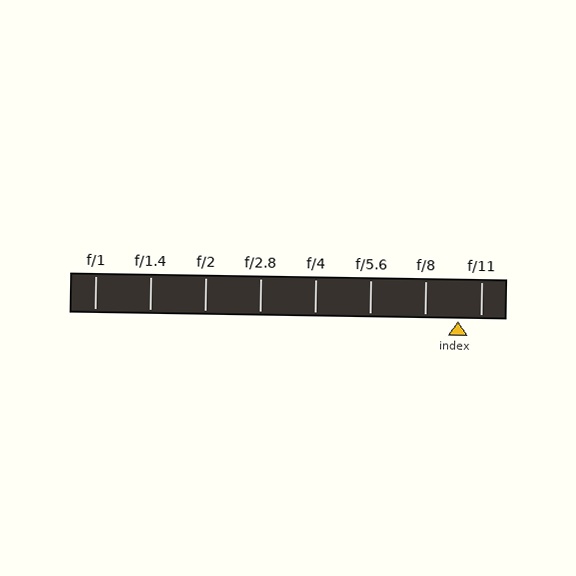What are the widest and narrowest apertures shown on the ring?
The widest aperture shown is f/1 and the narrowest is f/11.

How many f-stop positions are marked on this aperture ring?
There are 8 f-stop positions marked.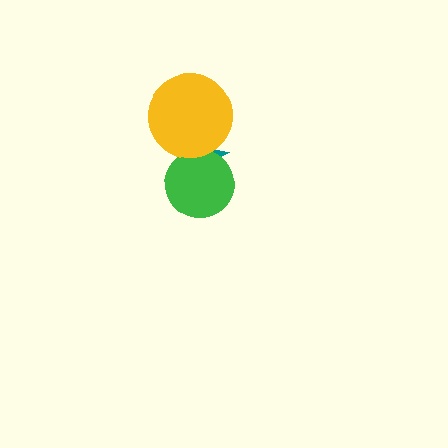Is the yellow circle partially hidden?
No, no other shape covers it.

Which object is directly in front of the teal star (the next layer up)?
The green circle is directly in front of the teal star.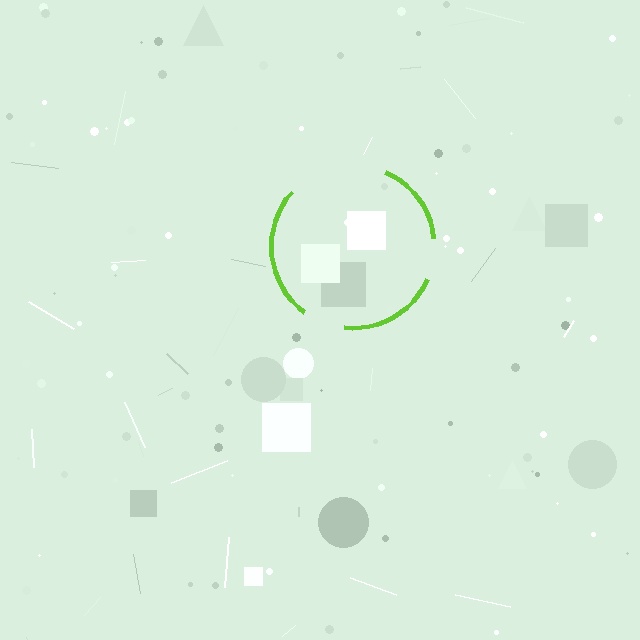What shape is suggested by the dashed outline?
The dashed outline suggests a circle.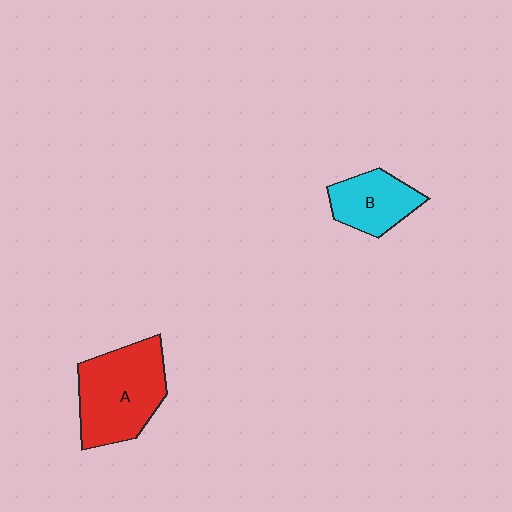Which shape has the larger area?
Shape A (red).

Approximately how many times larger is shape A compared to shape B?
Approximately 1.7 times.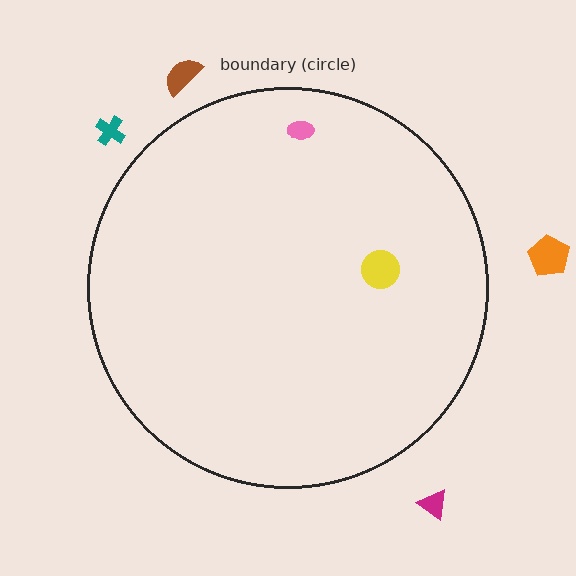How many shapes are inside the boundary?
2 inside, 4 outside.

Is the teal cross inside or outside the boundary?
Outside.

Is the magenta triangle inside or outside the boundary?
Outside.